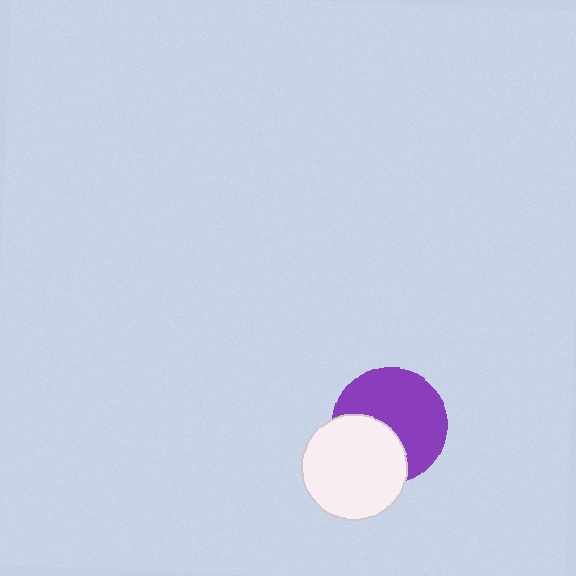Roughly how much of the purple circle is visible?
About half of it is visible (roughly 63%).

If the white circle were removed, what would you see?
You would see the complete purple circle.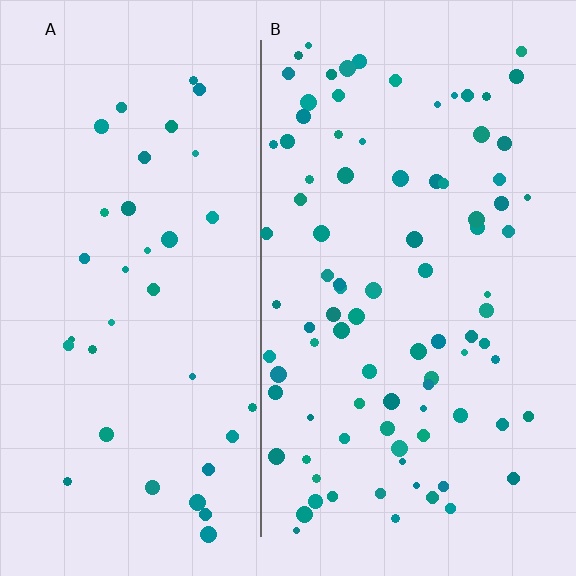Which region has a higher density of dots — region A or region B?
B (the right).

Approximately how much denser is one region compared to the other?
Approximately 2.5× — region B over region A.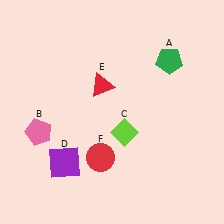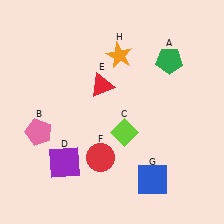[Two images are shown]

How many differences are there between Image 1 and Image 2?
There are 2 differences between the two images.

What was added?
A blue square (G), an orange star (H) were added in Image 2.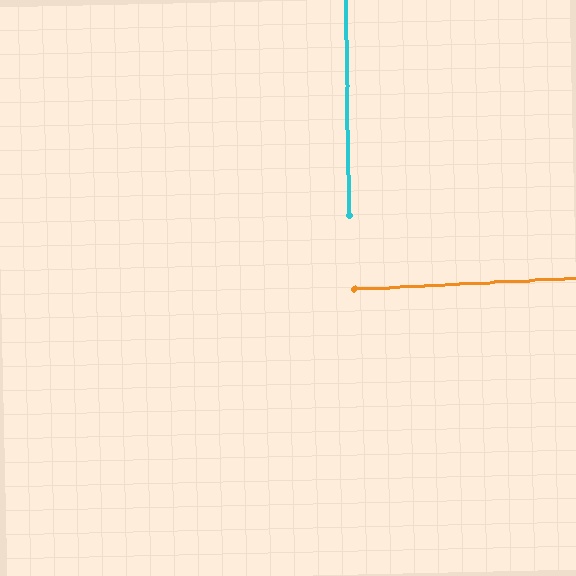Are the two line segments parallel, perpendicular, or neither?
Perpendicular — they meet at approximately 88°.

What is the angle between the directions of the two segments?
Approximately 88 degrees.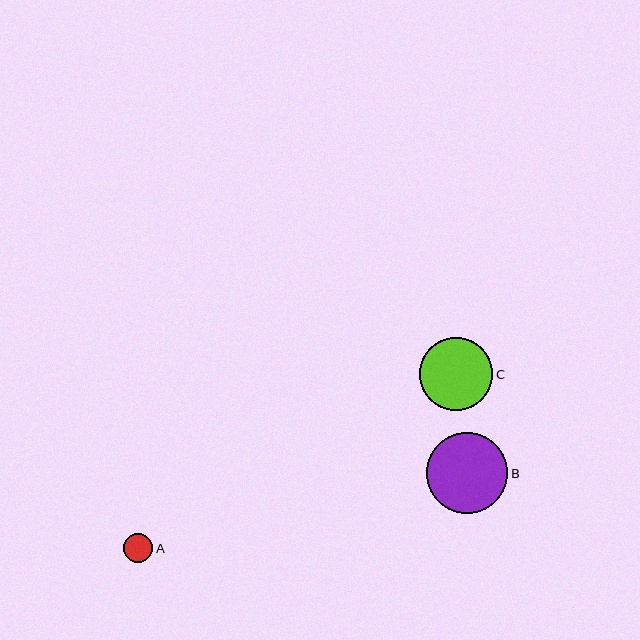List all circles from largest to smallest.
From largest to smallest: B, C, A.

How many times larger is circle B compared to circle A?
Circle B is approximately 2.8 times the size of circle A.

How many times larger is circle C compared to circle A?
Circle C is approximately 2.5 times the size of circle A.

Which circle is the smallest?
Circle A is the smallest with a size of approximately 29 pixels.